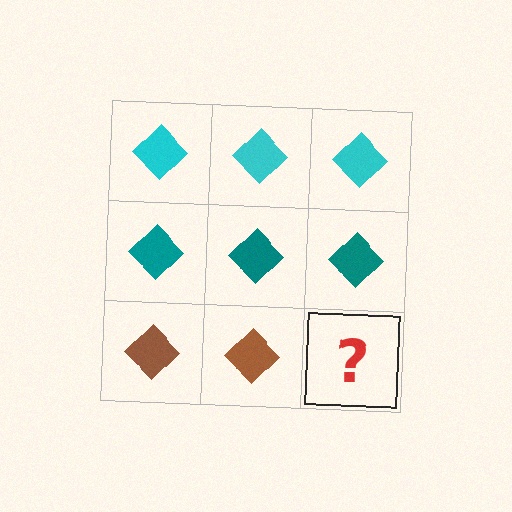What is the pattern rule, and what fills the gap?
The rule is that each row has a consistent color. The gap should be filled with a brown diamond.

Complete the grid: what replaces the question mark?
The question mark should be replaced with a brown diamond.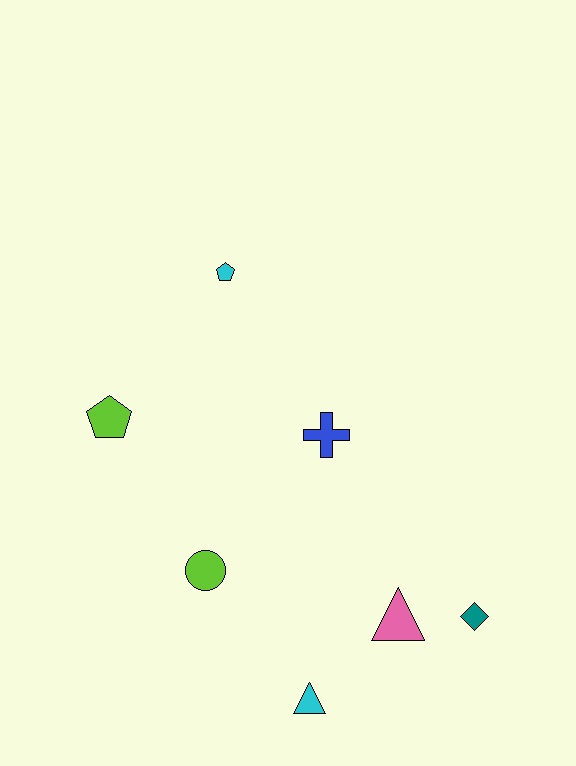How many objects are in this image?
There are 7 objects.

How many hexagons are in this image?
There are no hexagons.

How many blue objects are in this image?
There is 1 blue object.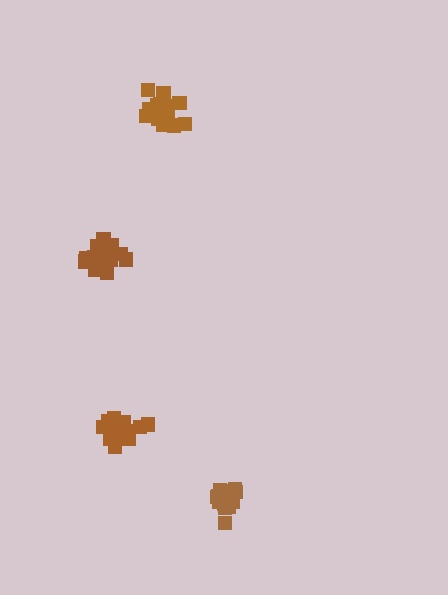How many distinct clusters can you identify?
There are 4 distinct clusters.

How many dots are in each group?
Group 1: 17 dots, Group 2: 14 dots, Group 3: 15 dots, Group 4: 16 dots (62 total).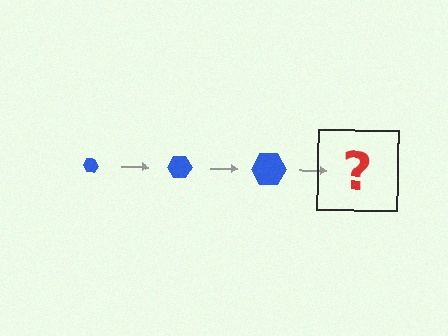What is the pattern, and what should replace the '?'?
The pattern is that the hexagon gets progressively larger each step. The '?' should be a blue hexagon, larger than the previous one.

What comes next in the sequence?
The next element should be a blue hexagon, larger than the previous one.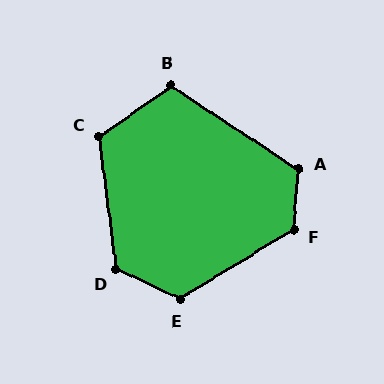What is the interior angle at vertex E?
Approximately 123 degrees (obtuse).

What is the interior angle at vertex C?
Approximately 118 degrees (obtuse).